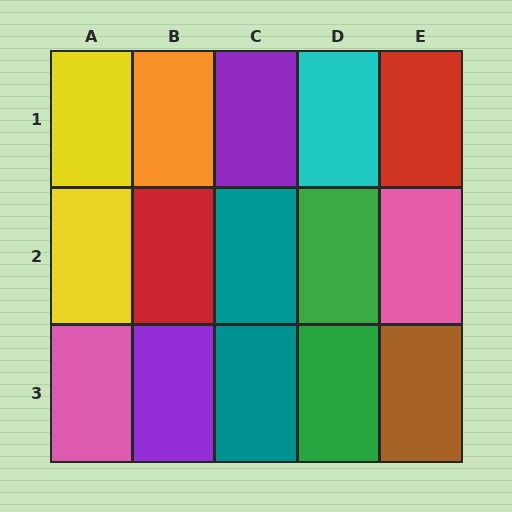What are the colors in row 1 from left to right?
Yellow, orange, purple, cyan, red.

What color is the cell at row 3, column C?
Teal.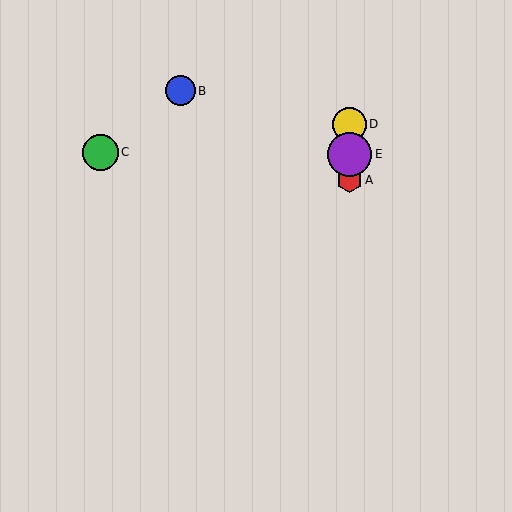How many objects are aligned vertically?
3 objects (A, D, E) are aligned vertically.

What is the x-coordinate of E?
Object E is at x≈350.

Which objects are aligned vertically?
Objects A, D, E are aligned vertically.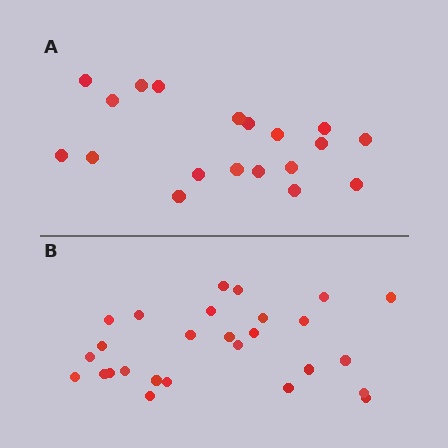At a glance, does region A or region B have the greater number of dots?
Region B (the bottom region) has more dots.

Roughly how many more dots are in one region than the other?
Region B has roughly 8 or so more dots than region A.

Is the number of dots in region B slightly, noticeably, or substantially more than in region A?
Region B has noticeably more, but not dramatically so. The ratio is roughly 1.4 to 1.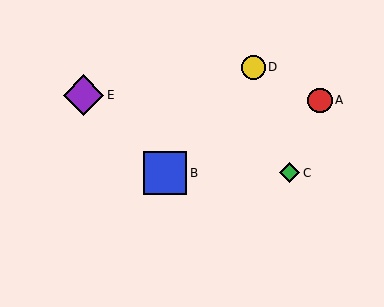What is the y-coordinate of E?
Object E is at y≈95.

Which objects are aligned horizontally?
Objects B, C are aligned horizontally.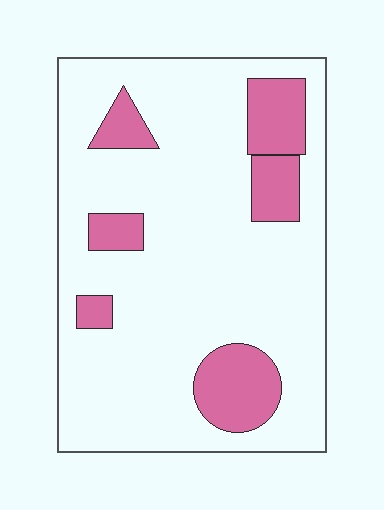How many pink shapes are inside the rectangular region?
6.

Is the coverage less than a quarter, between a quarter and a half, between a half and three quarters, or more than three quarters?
Less than a quarter.